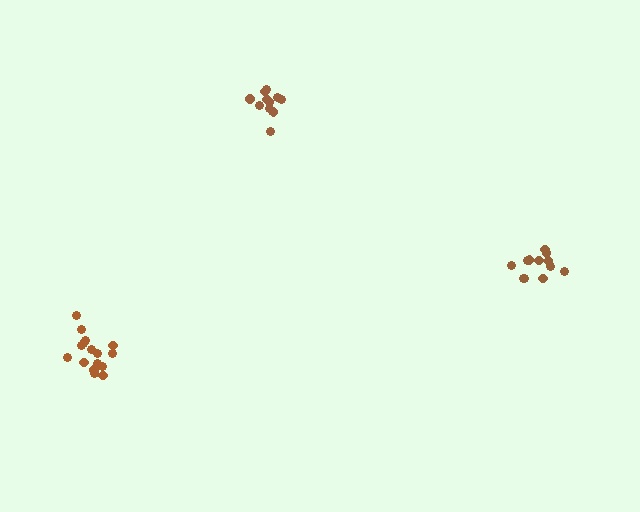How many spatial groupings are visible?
There are 3 spatial groupings.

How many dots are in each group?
Group 1: 12 dots, Group 2: 16 dots, Group 3: 12 dots (40 total).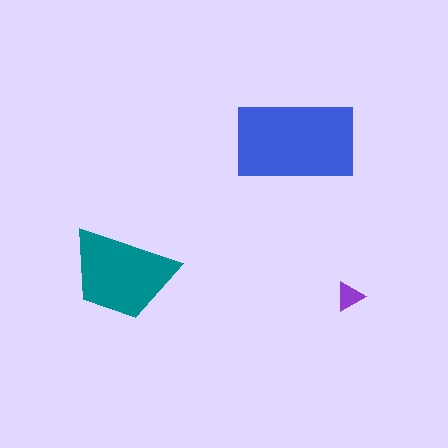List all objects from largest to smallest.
The blue rectangle, the teal trapezoid, the purple triangle.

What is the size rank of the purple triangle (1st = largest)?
3rd.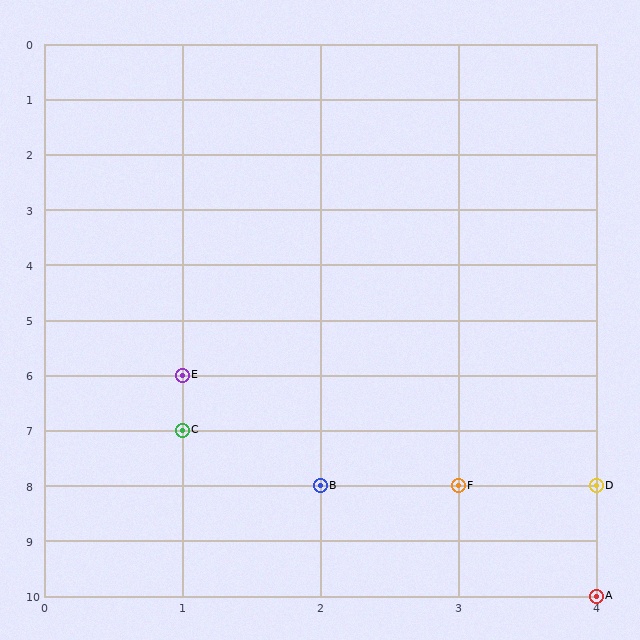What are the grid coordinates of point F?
Point F is at grid coordinates (3, 8).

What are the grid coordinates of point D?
Point D is at grid coordinates (4, 8).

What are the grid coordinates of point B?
Point B is at grid coordinates (2, 8).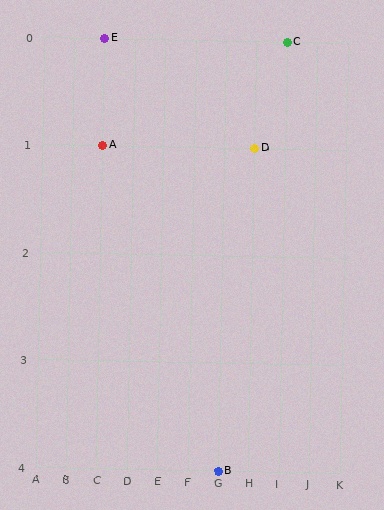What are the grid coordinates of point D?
Point D is at grid coordinates (H, 1).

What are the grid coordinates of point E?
Point E is at grid coordinates (C, 0).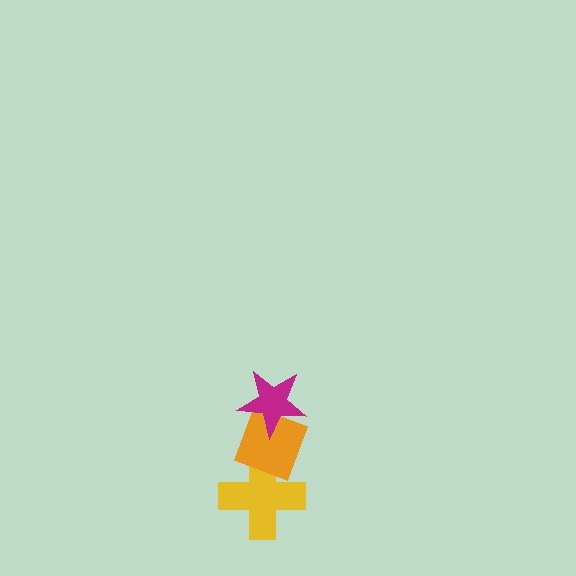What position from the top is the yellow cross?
The yellow cross is 3rd from the top.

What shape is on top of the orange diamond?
The magenta star is on top of the orange diamond.